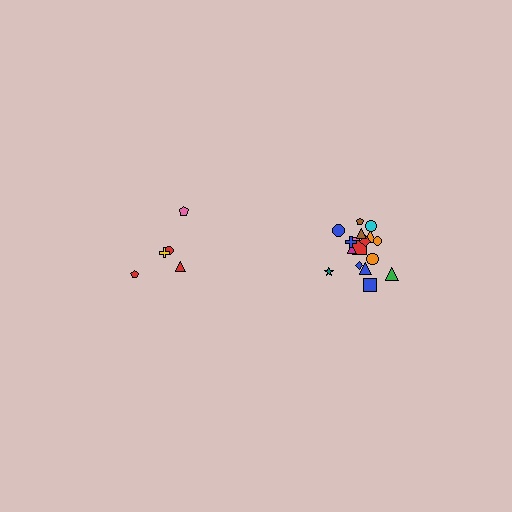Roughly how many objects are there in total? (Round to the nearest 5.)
Roughly 25 objects in total.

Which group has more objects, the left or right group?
The right group.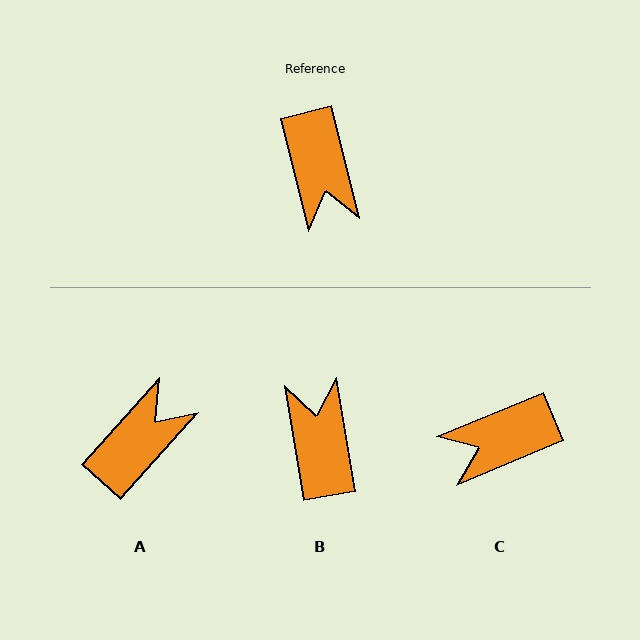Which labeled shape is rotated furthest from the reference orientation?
B, about 175 degrees away.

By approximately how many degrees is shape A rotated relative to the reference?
Approximately 124 degrees counter-clockwise.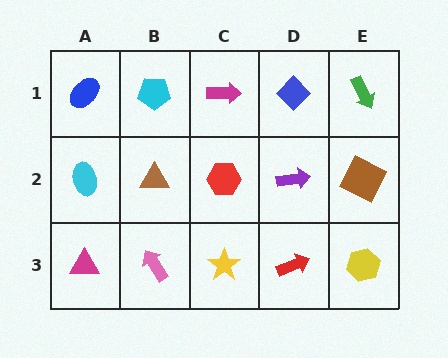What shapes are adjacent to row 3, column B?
A brown triangle (row 2, column B), a magenta triangle (row 3, column A), a yellow star (row 3, column C).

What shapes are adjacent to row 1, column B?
A brown triangle (row 2, column B), a blue ellipse (row 1, column A), a magenta arrow (row 1, column C).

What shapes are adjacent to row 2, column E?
A green arrow (row 1, column E), a yellow hexagon (row 3, column E), a purple arrow (row 2, column D).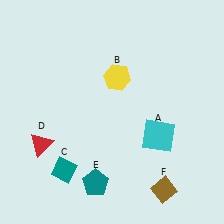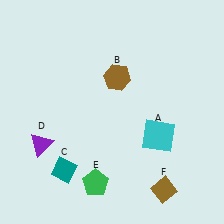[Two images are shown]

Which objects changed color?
B changed from yellow to brown. D changed from red to purple. E changed from teal to green.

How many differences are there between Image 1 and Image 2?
There are 3 differences between the two images.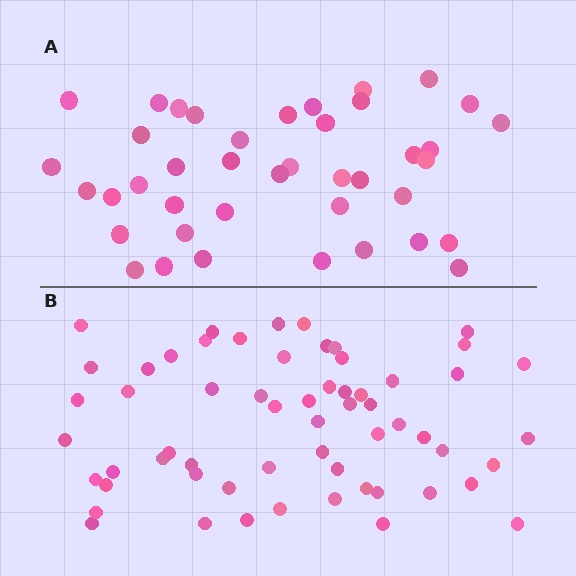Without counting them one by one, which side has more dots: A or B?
Region B (the bottom region) has more dots.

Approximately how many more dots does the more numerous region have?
Region B has approximately 20 more dots than region A.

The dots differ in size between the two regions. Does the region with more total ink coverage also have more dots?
No. Region A has more total ink coverage because its dots are larger, but region B actually contains more individual dots. Total area can be misleading — the number of items is what matters here.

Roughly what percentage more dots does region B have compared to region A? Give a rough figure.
About 45% more.